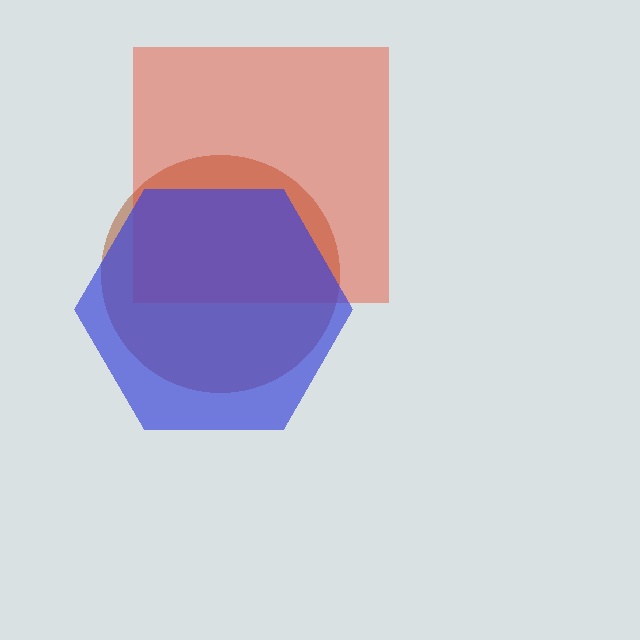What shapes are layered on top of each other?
The layered shapes are: a brown circle, a red square, a blue hexagon.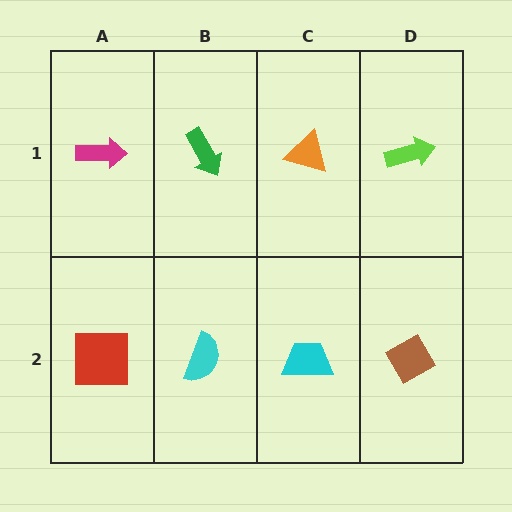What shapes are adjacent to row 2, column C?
An orange triangle (row 1, column C), a cyan semicircle (row 2, column B), a brown diamond (row 2, column D).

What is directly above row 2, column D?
A lime arrow.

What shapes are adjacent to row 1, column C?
A cyan trapezoid (row 2, column C), a green arrow (row 1, column B), a lime arrow (row 1, column D).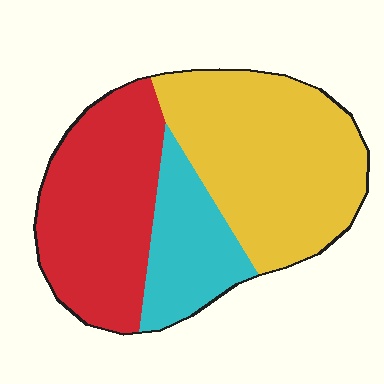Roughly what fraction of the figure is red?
Red covers about 35% of the figure.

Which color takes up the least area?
Cyan, at roughly 20%.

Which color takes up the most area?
Yellow, at roughly 45%.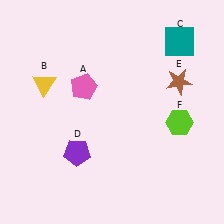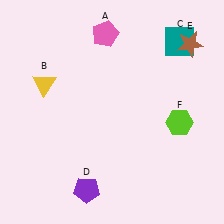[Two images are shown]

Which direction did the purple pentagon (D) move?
The purple pentagon (D) moved down.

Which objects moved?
The objects that moved are: the pink pentagon (A), the purple pentagon (D), the brown star (E).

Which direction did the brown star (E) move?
The brown star (E) moved up.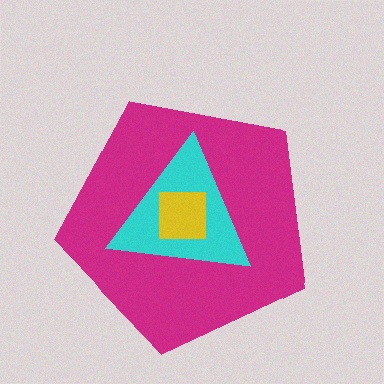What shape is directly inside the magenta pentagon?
The cyan triangle.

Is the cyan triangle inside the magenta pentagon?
Yes.